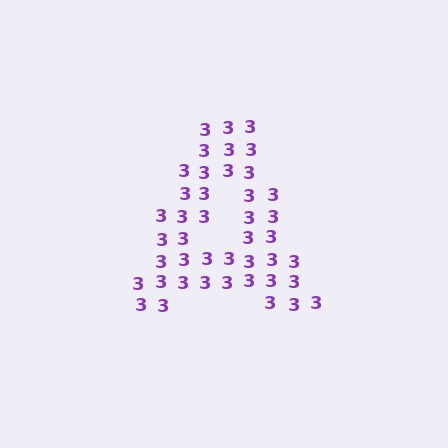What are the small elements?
The small elements are digit 3's.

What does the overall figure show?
The overall figure shows the letter A.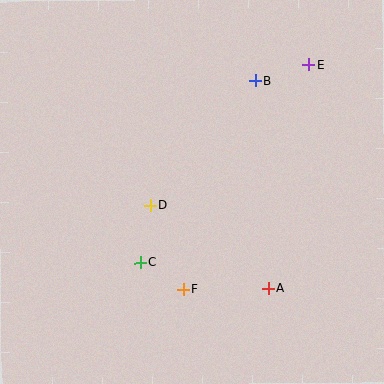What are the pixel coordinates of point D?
Point D is at (150, 206).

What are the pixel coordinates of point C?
Point C is at (140, 263).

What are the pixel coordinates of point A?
Point A is at (268, 289).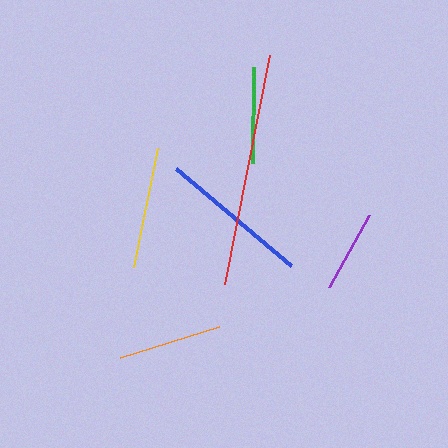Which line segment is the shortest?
The purple line is the shortest at approximately 83 pixels.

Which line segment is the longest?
The red line is the longest at approximately 234 pixels.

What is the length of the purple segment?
The purple segment is approximately 83 pixels long.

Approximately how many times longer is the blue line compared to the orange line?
The blue line is approximately 1.4 times the length of the orange line.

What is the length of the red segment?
The red segment is approximately 234 pixels long.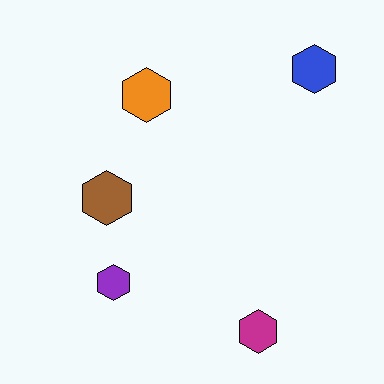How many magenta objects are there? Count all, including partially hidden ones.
There is 1 magenta object.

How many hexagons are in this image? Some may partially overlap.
There are 5 hexagons.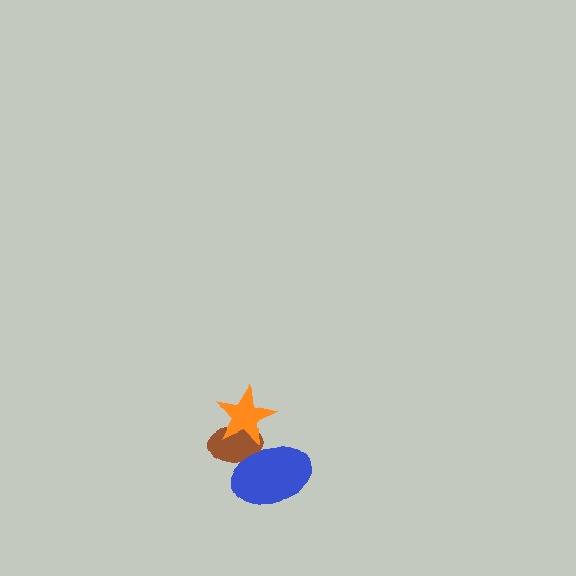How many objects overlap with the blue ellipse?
2 objects overlap with the blue ellipse.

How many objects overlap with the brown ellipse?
2 objects overlap with the brown ellipse.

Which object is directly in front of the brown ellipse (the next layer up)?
The blue ellipse is directly in front of the brown ellipse.